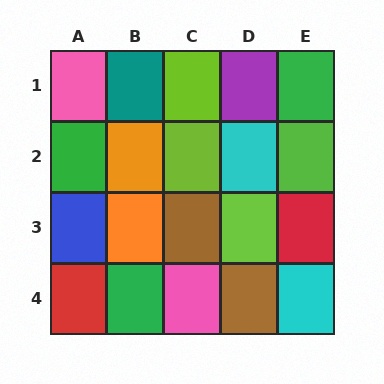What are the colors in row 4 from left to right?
Red, green, pink, brown, cyan.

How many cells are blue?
1 cell is blue.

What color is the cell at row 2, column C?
Lime.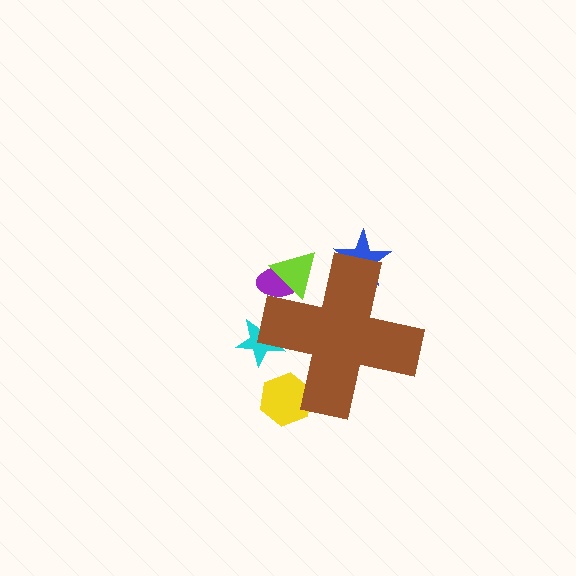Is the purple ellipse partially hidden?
Yes, the purple ellipse is partially hidden behind the brown cross.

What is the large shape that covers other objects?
A brown cross.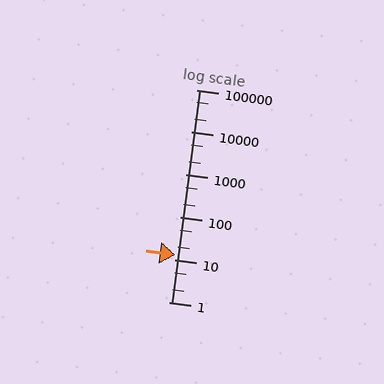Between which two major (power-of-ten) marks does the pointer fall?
The pointer is between 10 and 100.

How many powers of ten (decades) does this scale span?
The scale spans 5 decades, from 1 to 100000.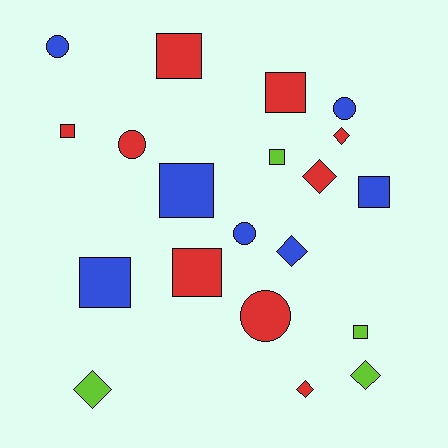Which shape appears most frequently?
Square, with 9 objects.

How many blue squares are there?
There are 3 blue squares.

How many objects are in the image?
There are 20 objects.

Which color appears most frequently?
Red, with 9 objects.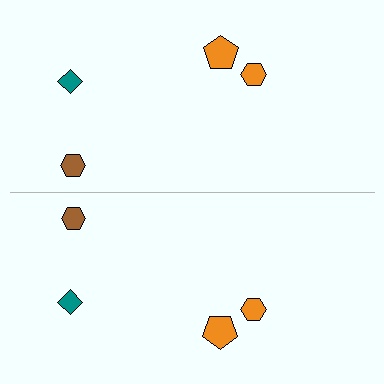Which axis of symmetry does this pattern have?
The pattern has a horizontal axis of symmetry running through the center of the image.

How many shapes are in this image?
There are 8 shapes in this image.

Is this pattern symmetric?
Yes, this pattern has bilateral (reflection) symmetry.